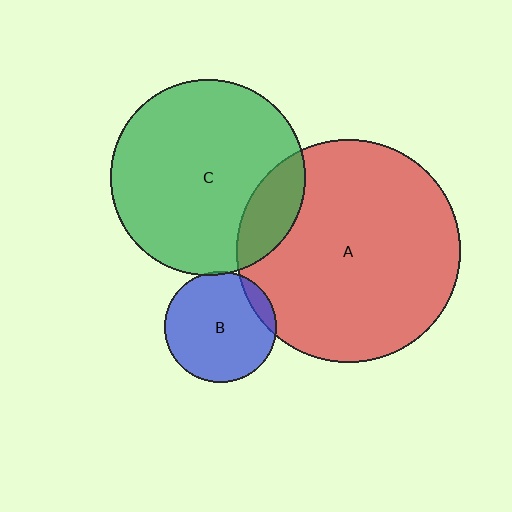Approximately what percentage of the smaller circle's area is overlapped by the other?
Approximately 5%.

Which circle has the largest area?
Circle A (red).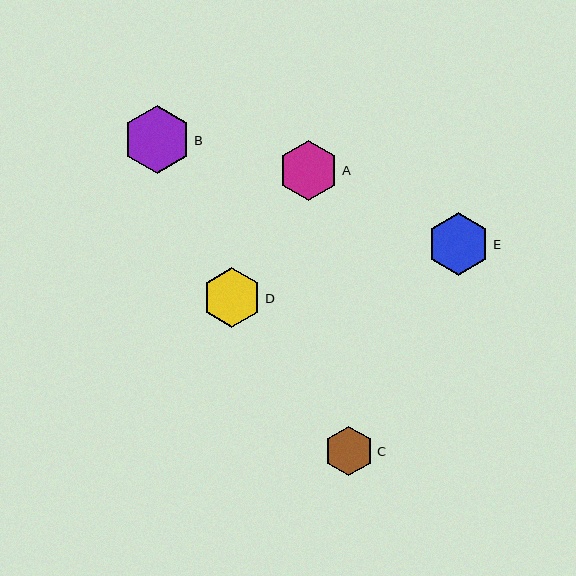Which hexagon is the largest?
Hexagon B is the largest with a size of approximately 68 pixels.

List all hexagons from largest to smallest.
From largest to smallest: B, E, A, D, C.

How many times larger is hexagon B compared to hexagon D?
Hexagon B is approximately 1.1 times the size of hexagon D.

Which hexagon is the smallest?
Hexagon C is the smallest with a size of approximately 50 pixels.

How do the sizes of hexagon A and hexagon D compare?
Hexagon A and hexagon D are approximately the same size.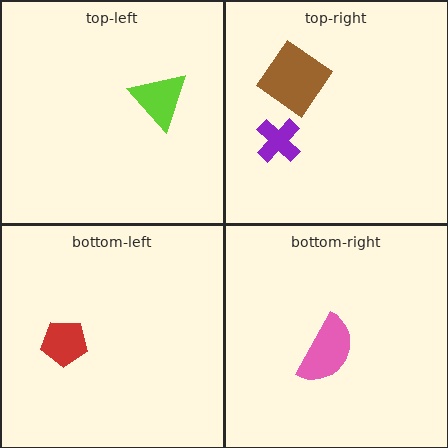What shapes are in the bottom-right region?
The pink semicircle.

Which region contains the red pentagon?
The bottom-left region.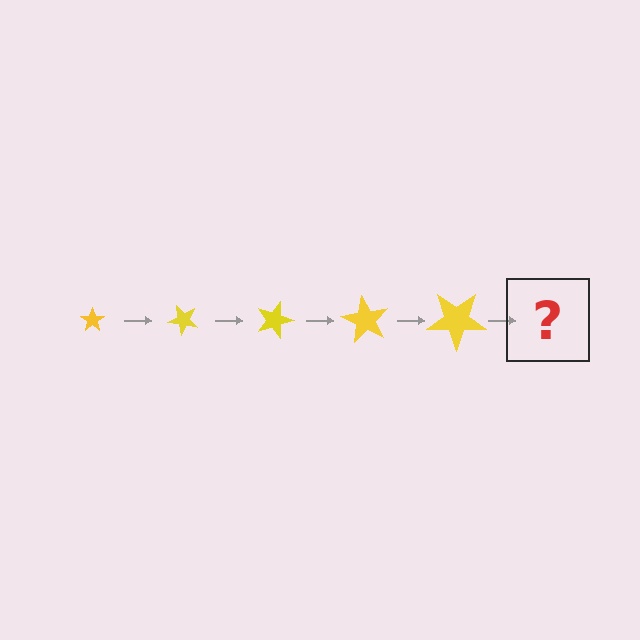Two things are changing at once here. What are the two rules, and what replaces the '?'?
The two rules are that the star grows larger each step and it rotates 45 degrees each step. The '?' should be a star, larger than the previous one and rotated 225 degrees from the start.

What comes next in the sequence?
The next element should be a star, larger than the previous one and rotated 225 degrees from the start.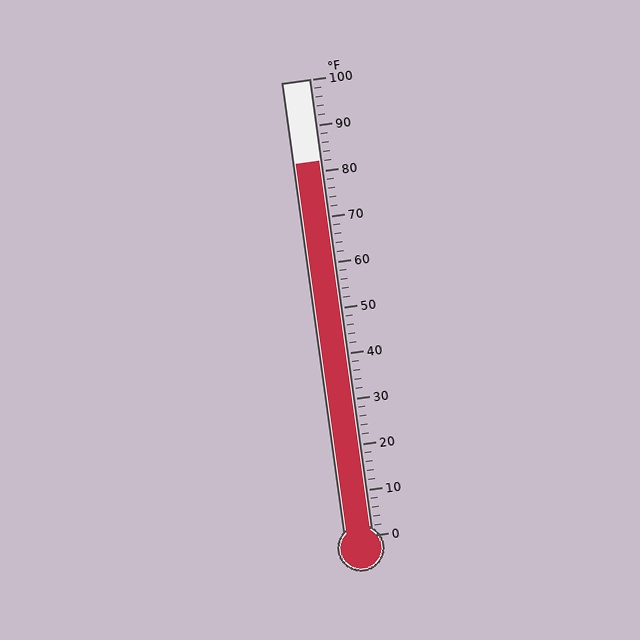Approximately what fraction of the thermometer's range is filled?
The thermometer is filled to approximately 80% of its range.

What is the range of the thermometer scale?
The thermometer scale ranges from 0°F to 100°F.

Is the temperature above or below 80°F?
The temperature is above 80°F.